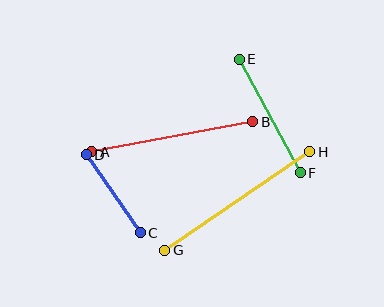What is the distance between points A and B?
The distance is approximately 164 pixels.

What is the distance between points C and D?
The distance is approximately 95 pixels.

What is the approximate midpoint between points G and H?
The midpoint is at approximately (237, 201) pixels.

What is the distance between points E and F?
The distance is approximately 129 pixels.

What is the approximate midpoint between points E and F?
The midpoint is at approximately (270, 116) pixels.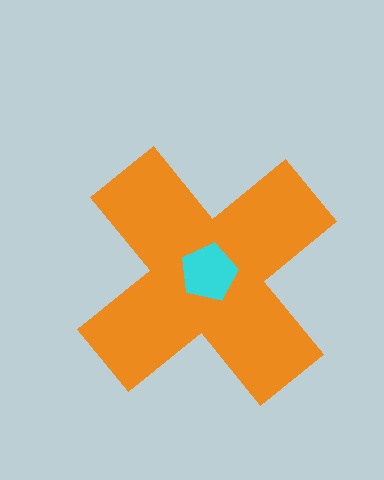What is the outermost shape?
The orange cross.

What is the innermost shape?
The cyan pentagon.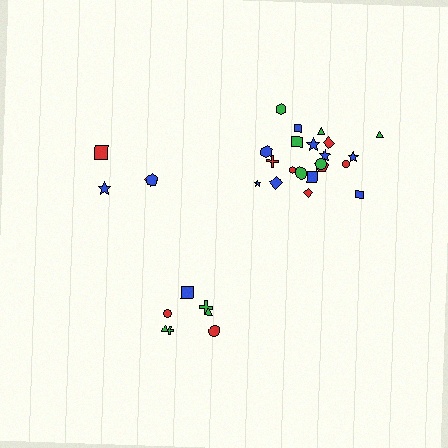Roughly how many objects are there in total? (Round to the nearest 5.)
Roughly 35 objects in total.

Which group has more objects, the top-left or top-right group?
The top-right group.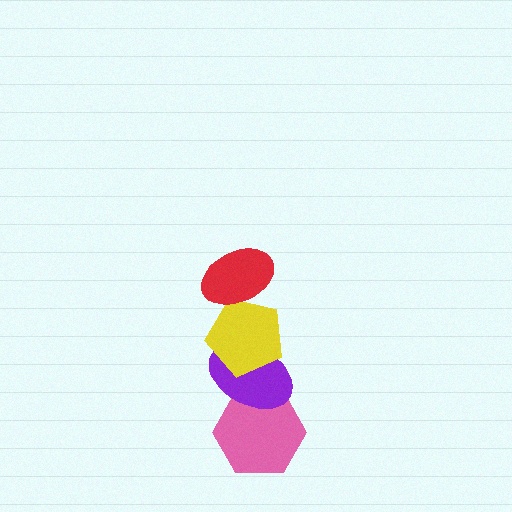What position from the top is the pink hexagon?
The pink hexagon is 4th from the top.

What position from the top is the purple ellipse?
The purple ellipse is 3rd from the top.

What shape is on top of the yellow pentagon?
The red ellipse is on top of the yellow pentagon.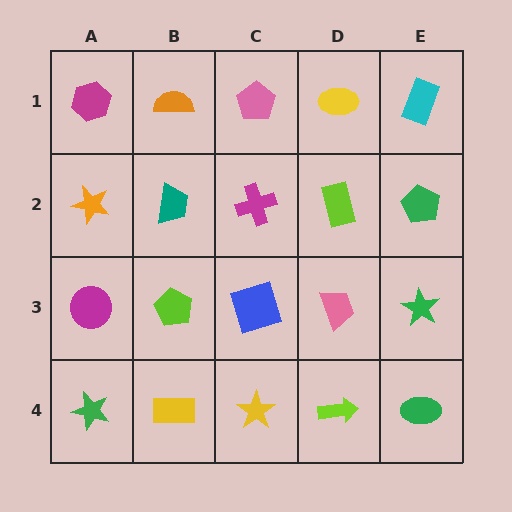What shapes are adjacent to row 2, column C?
A pink pentagon (row 1, column C), a blue square (row 3, column C), a teal trapezoid (row 2, column B), a lime rectangle (row 2, column D).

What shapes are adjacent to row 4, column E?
A green star (row 3, column E), a lime arrow (row 4, column D).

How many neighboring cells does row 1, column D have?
3.